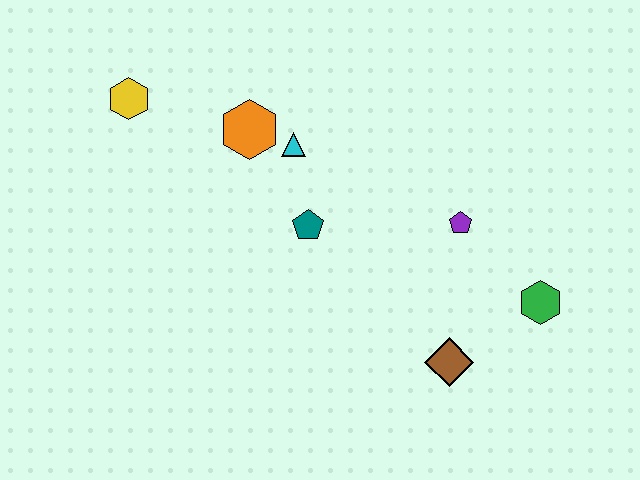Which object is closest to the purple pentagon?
The green hexagon is closest to the purple pentagon.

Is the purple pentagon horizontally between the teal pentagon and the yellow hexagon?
No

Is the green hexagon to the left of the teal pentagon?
No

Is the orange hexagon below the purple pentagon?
No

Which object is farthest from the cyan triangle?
The green hexagon is farthest from the cyan triangle.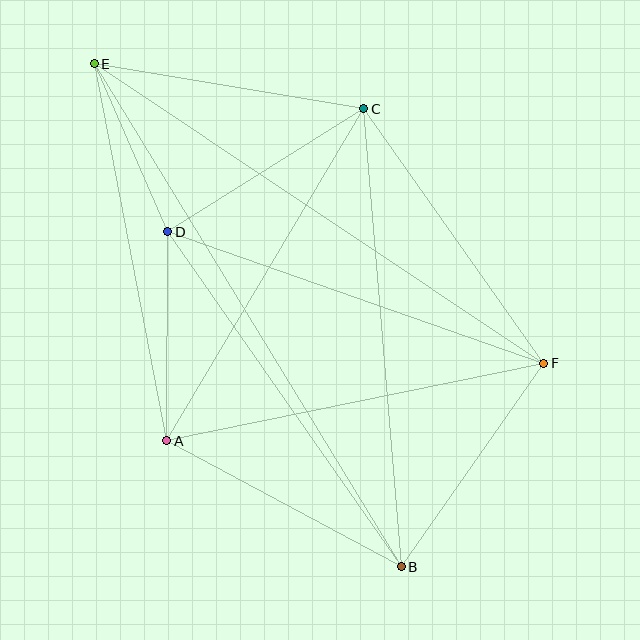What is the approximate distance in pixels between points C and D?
The distance between C and D is approximately 231 pixels.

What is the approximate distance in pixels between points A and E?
The distance between A and E is approximately 384 pixels.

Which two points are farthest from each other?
Points B and E are farthest from each other.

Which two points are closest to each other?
Points D and E are closest to each other.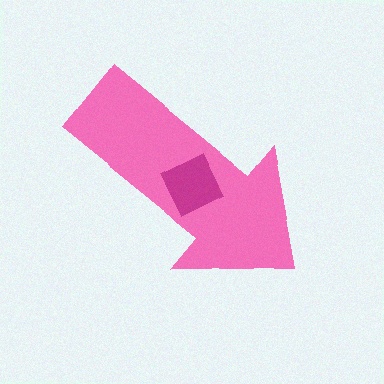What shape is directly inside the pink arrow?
The magenta square.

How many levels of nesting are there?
2.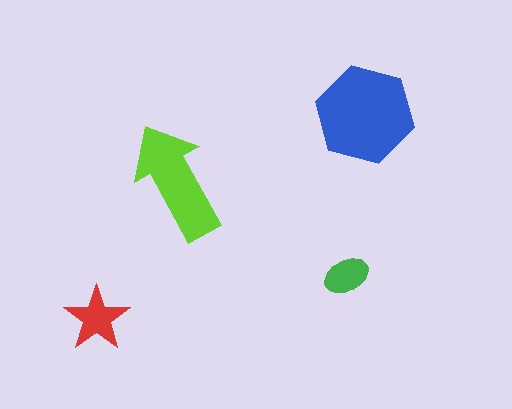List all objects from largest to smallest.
The blue hexagon, the lime arrow, the red star, the green ellipse.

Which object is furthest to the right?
The blue hexagon is rightmost.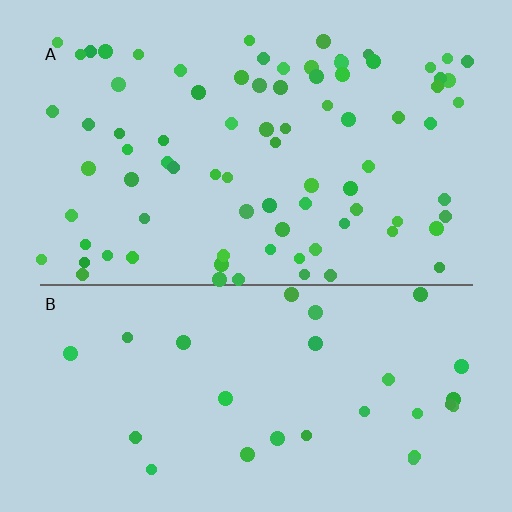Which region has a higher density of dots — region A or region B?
A (the top).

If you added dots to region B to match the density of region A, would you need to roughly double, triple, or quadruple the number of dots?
Approximately triple.